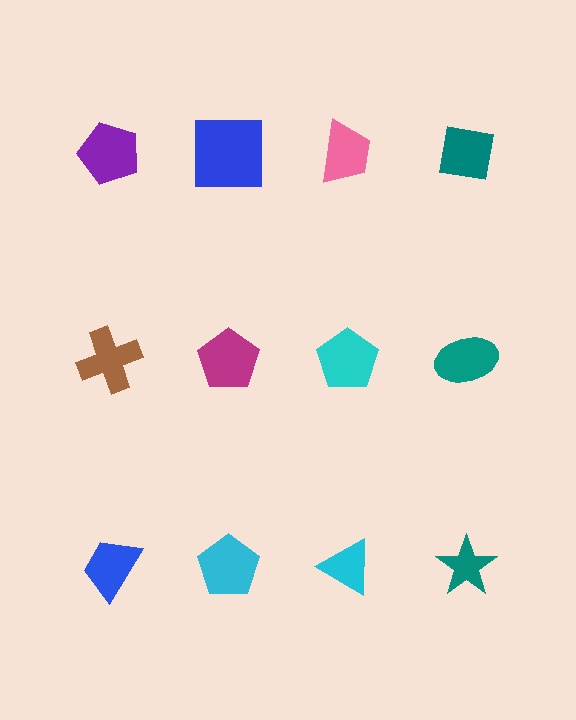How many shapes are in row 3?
4 shapes.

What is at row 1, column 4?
A teal square.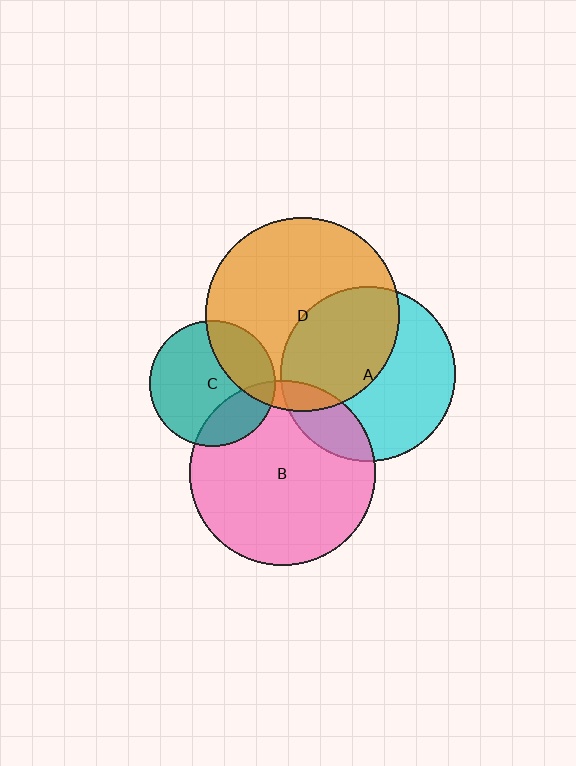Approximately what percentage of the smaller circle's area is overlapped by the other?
Approximately 25%.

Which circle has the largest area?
Circle D (orange).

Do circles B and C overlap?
Yes.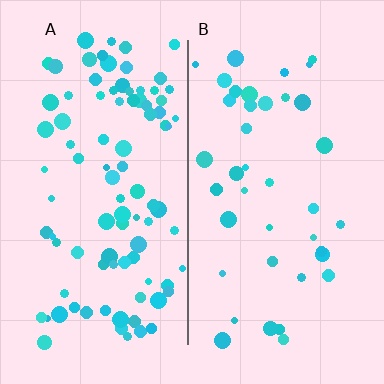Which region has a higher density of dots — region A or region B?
A (the left).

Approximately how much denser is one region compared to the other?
Approximately 2.4× — region A over region B.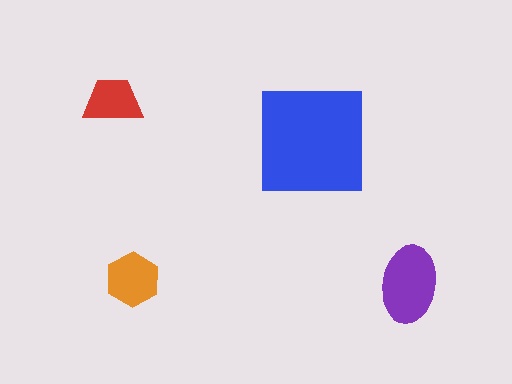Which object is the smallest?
The red trapezoid.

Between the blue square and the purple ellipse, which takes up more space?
The blue square.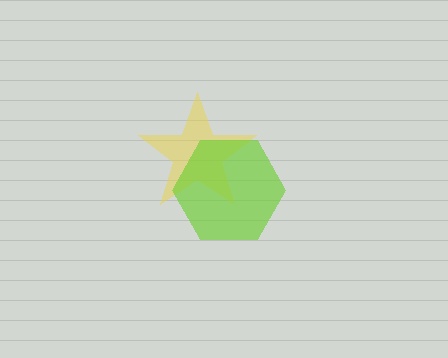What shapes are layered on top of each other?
The layered shapes are: a yellow star, a lime hexagon.